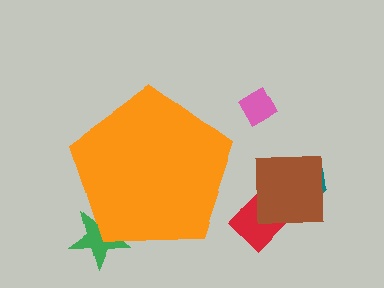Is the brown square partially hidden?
No, the brown square is fully visible.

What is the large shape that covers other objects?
An orange pentagon.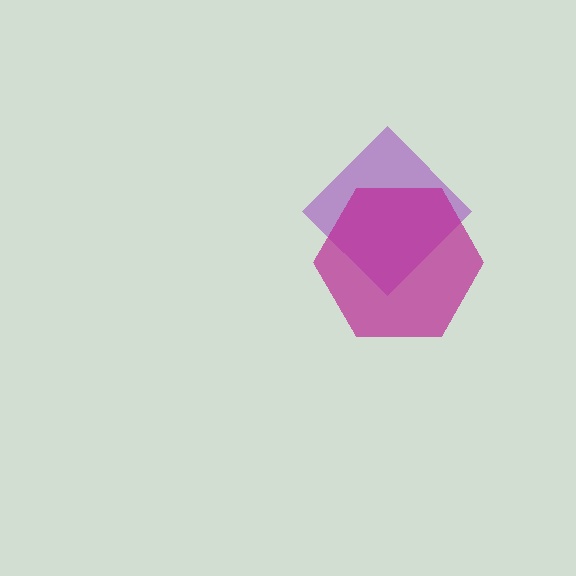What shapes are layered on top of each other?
The layered shapes are: a purple diamond, a magenta hexagon.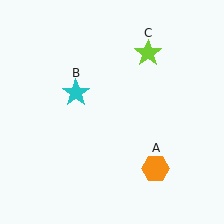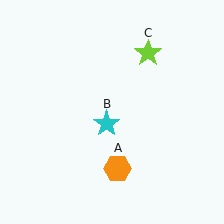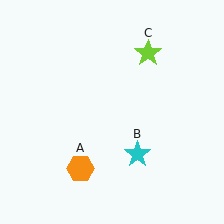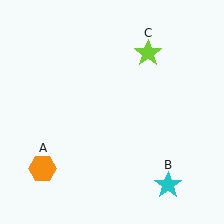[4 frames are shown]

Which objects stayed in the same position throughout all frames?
Lime star (object C) remained stationary.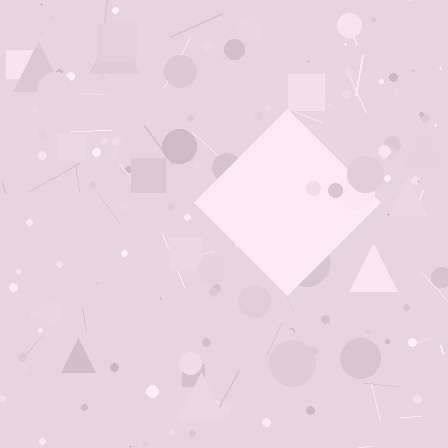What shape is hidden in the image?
A diamond is hidden in the image.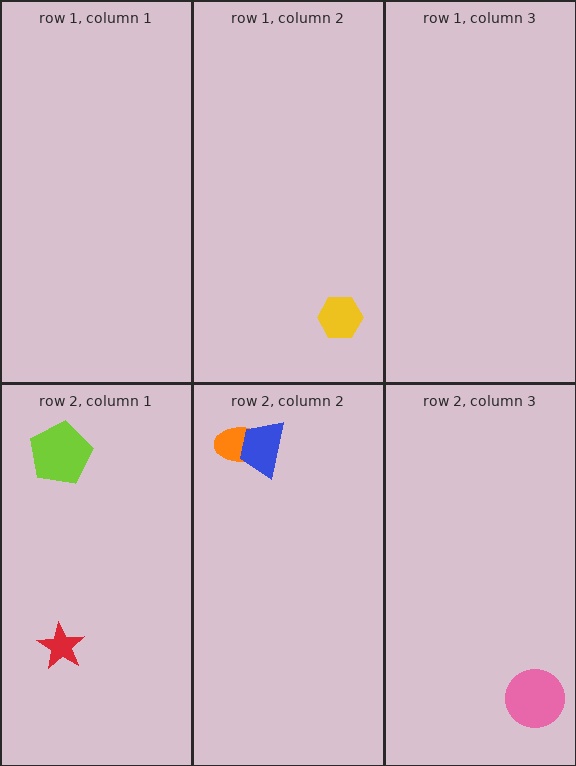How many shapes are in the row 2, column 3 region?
1.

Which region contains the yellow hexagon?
The row 1, column 2 region.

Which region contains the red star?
The row 2, column 1 region.